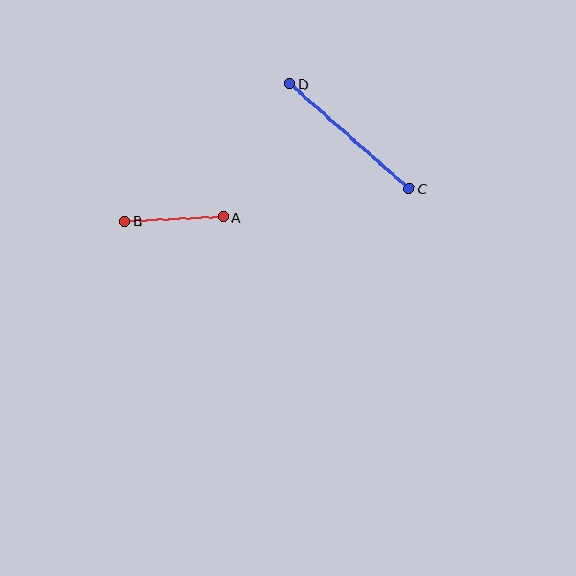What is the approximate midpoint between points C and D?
The midpoint is at approximately (349, 136) pixels.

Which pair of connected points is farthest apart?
Points C and D are farthest apart.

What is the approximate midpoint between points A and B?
The midpoint is at approximately (174, 219) pixels.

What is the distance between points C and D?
The distance is approximately 159 pixels.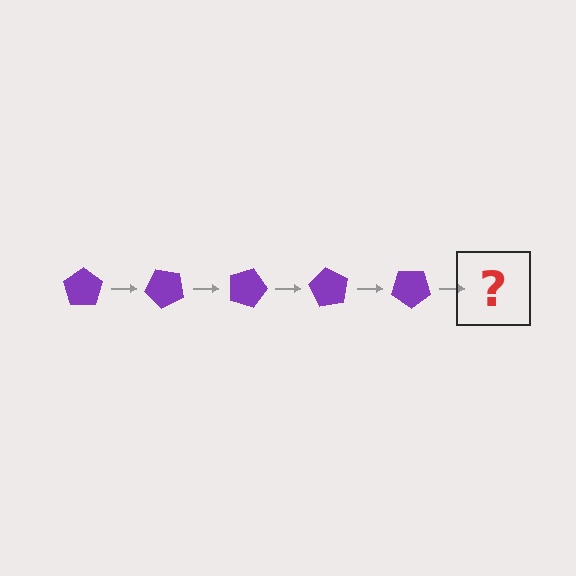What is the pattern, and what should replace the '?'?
The pattern is that the pentagon rotates 45 degrees each step. The '?' should be a purple pentagon rotated 225 degrees.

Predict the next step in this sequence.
The next step is a purple pentagon rotated 225 degrees.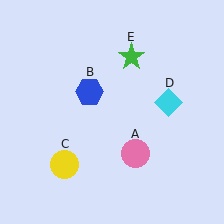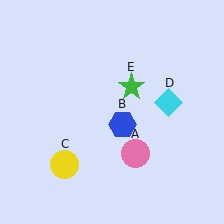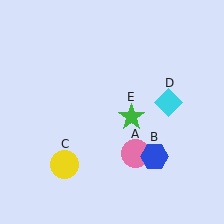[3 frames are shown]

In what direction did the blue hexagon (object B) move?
The blue hexagon (object B) moved down and to the right.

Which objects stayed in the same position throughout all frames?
Pink circle (object A) and yellow circle (object C) and cyan diamond (object D) remained stationary.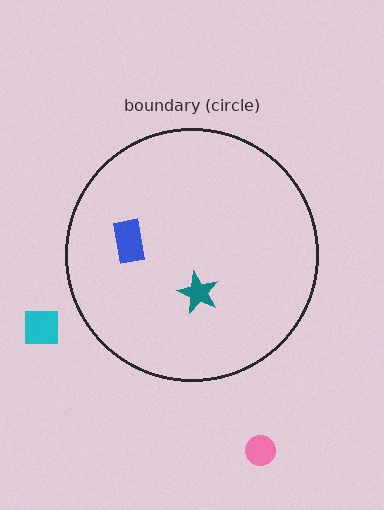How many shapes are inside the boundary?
2 inside, 2 outside.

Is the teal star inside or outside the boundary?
Inside.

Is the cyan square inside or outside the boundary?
Outside.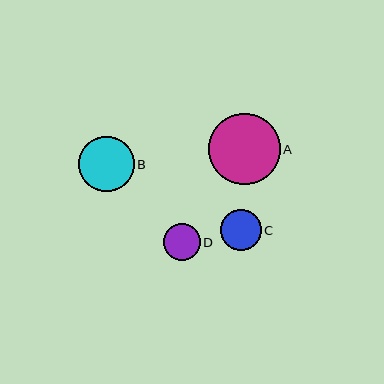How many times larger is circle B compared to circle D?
Circle B is approximately 1.5 times the size of circle D.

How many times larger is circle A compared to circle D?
Circle A is approximately 2.0 times the size of circle D.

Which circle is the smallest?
Circle D is the smallest with a size of approximately 36 pixels.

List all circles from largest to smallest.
From largest to smallest: A, B, C, D.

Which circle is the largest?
Circle A is the largest with a size of approximately 71 pixels.